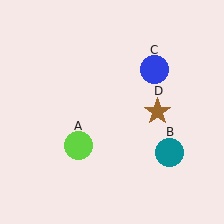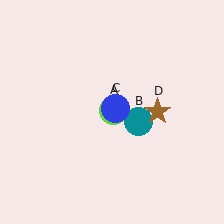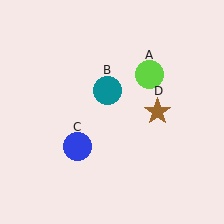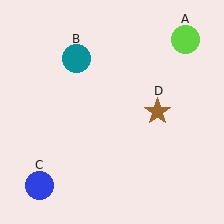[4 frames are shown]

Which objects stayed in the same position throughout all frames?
Brown star (object D) remained stationary.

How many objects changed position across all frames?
3 objects changed position: lime circle (object A), teal circle (object B), blue circle (object C).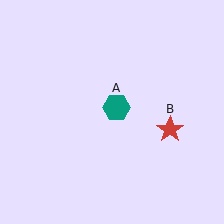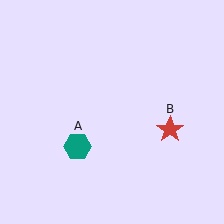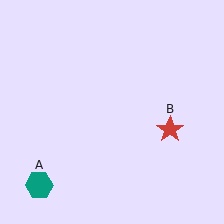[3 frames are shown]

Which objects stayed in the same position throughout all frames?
Red star (object B) remained stationary.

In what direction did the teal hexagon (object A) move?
The teal hexagon (object A) moved down and to the left.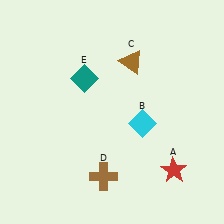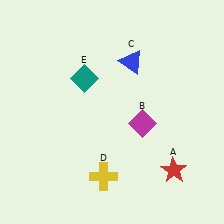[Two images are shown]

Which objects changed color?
B changed from cyan to magenta. C changed from brown to blue. D changed from brown to yellow.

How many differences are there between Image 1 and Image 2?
There are 3 differences between the two images.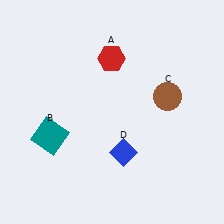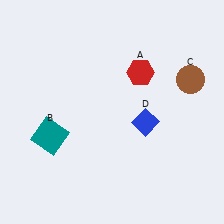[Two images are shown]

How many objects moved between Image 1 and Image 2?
3 objects moved between the two images.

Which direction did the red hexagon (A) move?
The red hexagon (A) moved right.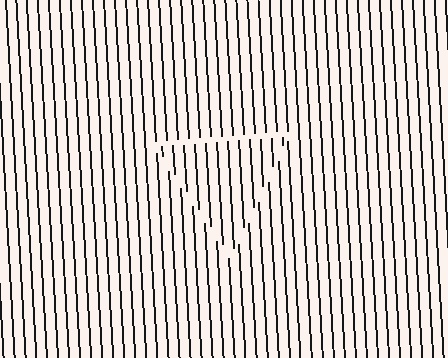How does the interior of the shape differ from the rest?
The interior of the shape contains the same grating, shifted by half a period — the contour is defined by the phase discontinuity where line-ends from the inner and outer gratings abut.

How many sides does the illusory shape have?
3 sides — the line-ends trace a triangle.